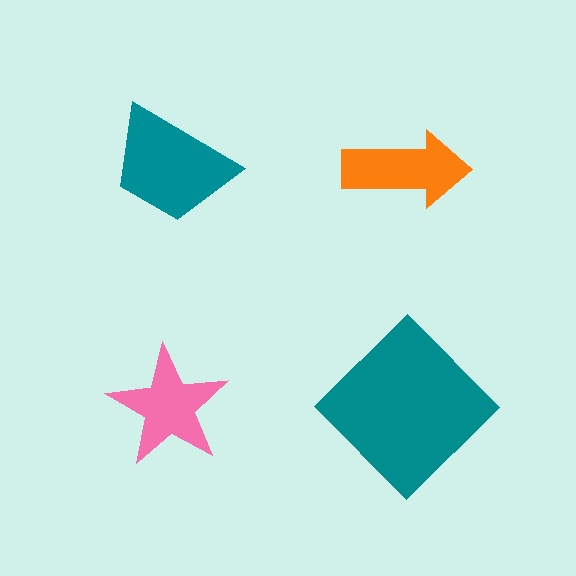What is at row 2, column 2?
A teal diamond.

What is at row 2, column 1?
A pink star.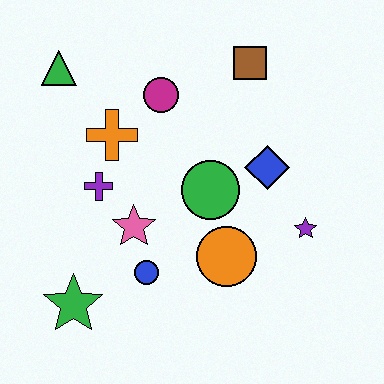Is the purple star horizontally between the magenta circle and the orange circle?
No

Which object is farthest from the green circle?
The green triangle is farthest from the green circle.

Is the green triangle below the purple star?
No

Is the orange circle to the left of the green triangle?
No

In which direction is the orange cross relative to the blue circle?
The orange cross is above the blue circle.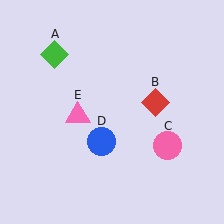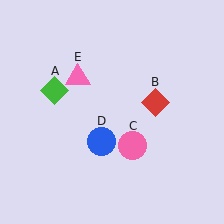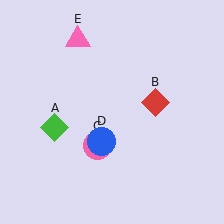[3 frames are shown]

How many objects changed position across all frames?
3 objects changed position: green diamond (object A), pink circle (object C), pink triangle (object E).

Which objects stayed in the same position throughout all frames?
Red diamond (object B) and blue circle (object D) remained stationary.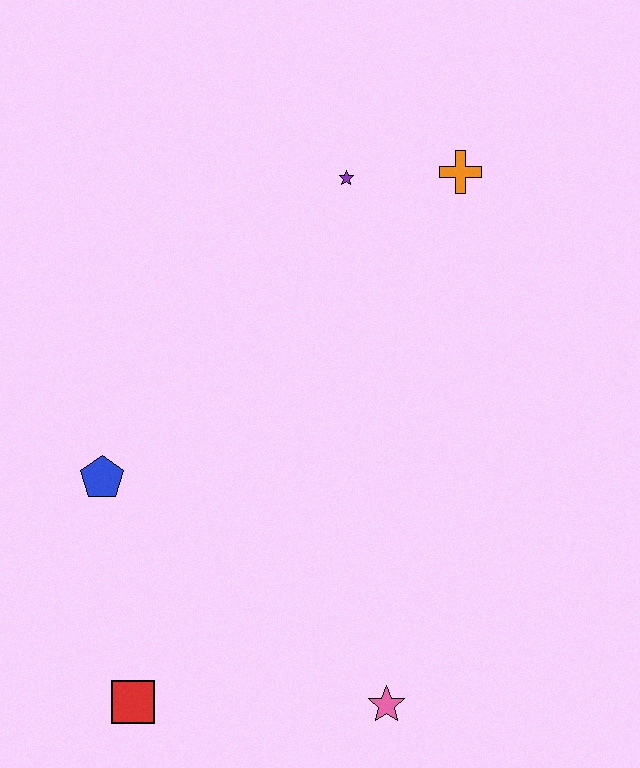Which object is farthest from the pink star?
The orange cross is farthest from the pink star.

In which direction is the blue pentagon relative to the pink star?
The blue pentagon is to the left of the pink star.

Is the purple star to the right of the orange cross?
No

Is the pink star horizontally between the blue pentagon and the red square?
No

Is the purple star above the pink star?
Yes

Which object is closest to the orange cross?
The purple star is closest to the orange cross.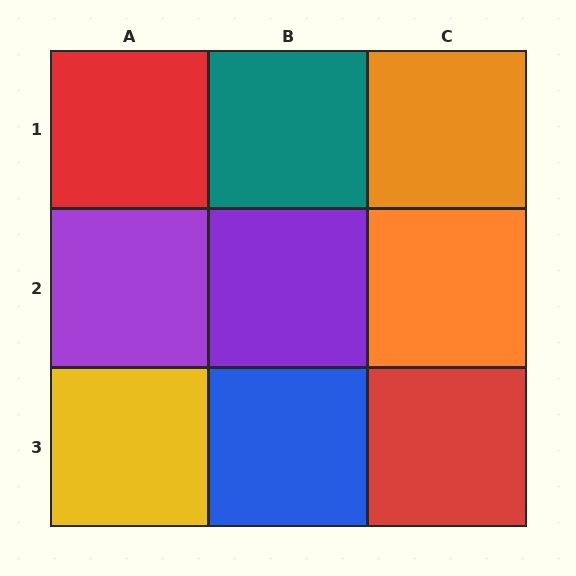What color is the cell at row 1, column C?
Orange.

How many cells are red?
2 cells are red.